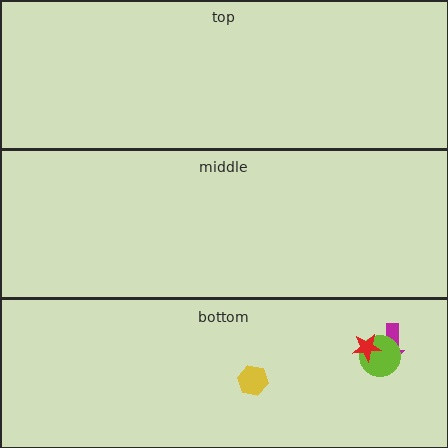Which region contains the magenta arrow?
The bottom region.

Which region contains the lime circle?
The bottom region.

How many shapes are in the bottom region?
4.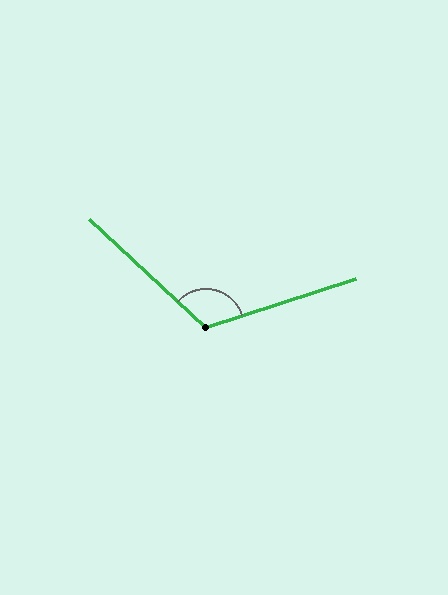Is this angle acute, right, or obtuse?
It is obtuse.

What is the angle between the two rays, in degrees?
Approximately 119 degrees.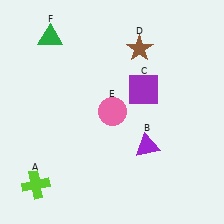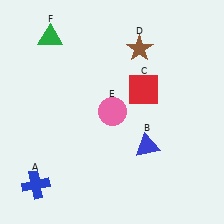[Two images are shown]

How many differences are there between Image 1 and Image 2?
There are 3 differences between the two images.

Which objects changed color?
A changed from lime to blue. B changed from purple to blue. C changed from purple to red.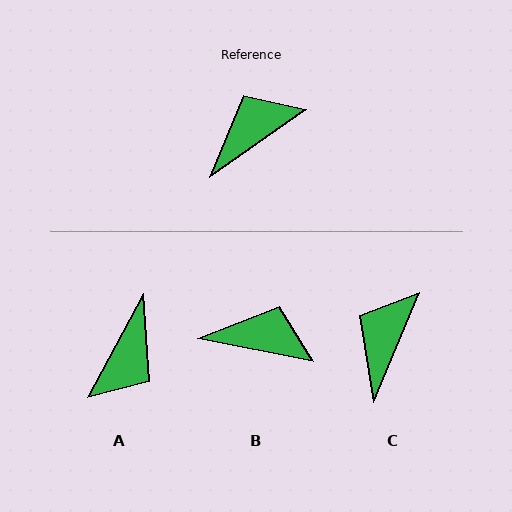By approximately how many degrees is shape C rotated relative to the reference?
Approximately 32 degrees counter-clockwise.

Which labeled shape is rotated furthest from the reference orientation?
A, about 154 degrees away.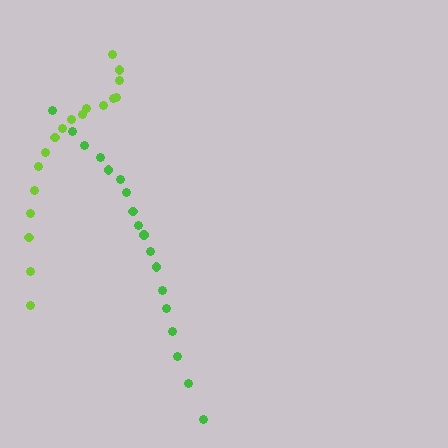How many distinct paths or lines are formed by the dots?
There are 2 distinct paths.